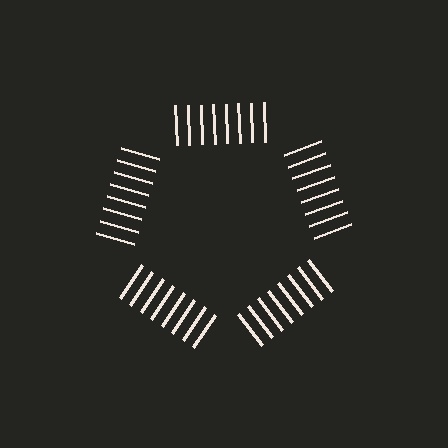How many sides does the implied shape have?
5 sides — the line-ends trace a pentagon.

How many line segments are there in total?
40 — 8 along each of the 5 edges.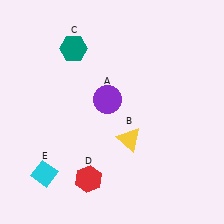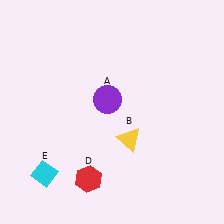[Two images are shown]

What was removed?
The teal hexagon (C) was removed in Image 2.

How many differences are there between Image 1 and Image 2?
There is 1 difference between the two images.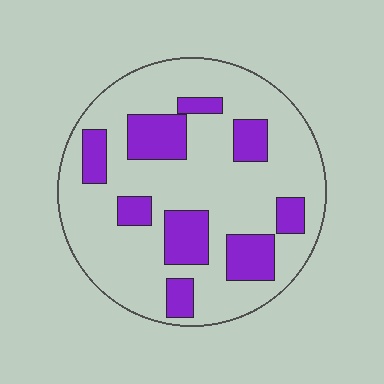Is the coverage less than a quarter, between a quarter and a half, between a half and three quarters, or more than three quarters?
Between a quarter and a half.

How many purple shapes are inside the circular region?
9.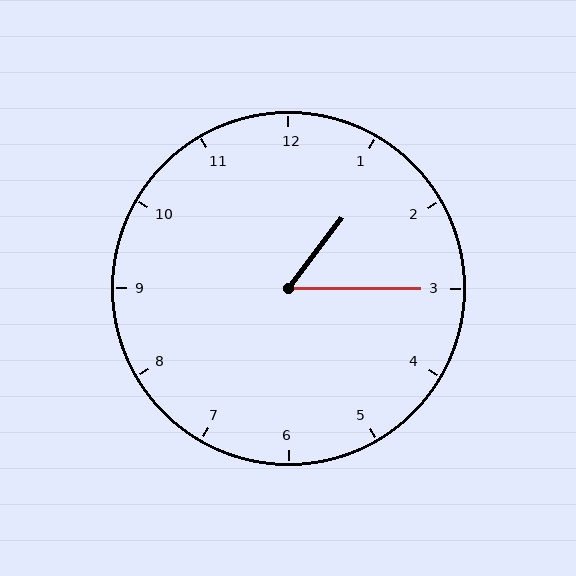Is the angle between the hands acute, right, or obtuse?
It is acute.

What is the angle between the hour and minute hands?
Approximately 52 degrees.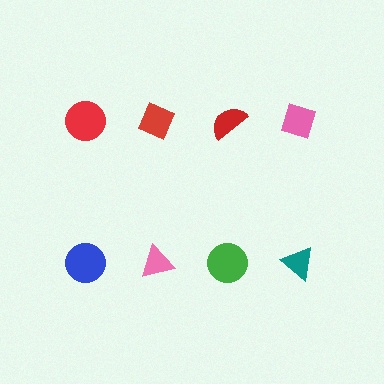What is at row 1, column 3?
A red semicircle.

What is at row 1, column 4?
A pink diamond.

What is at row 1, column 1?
A red circle.